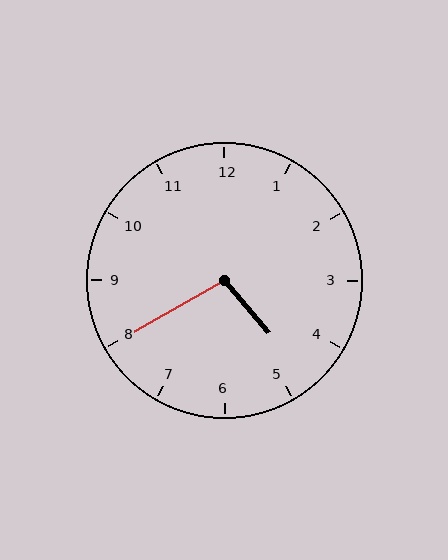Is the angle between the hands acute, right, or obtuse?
It is obtuse.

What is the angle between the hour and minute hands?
Approximately 100 degrees.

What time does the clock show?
4:40.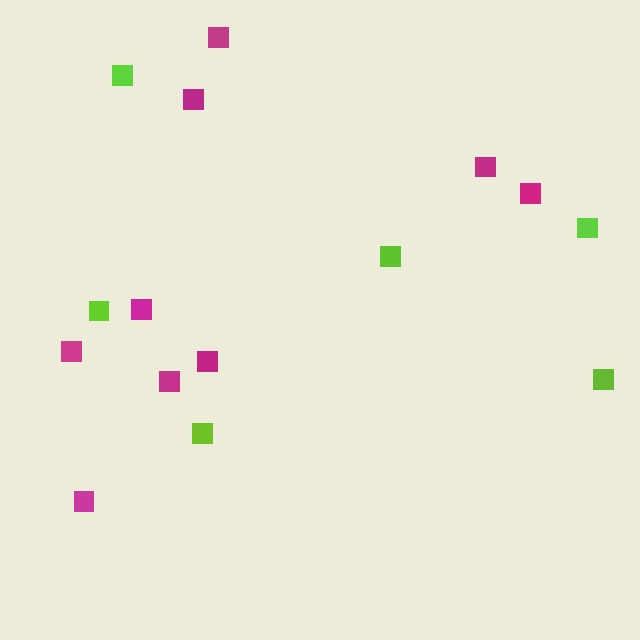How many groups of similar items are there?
There are 2 groups: one group of lime squares (6) and one group of magenta squares (9).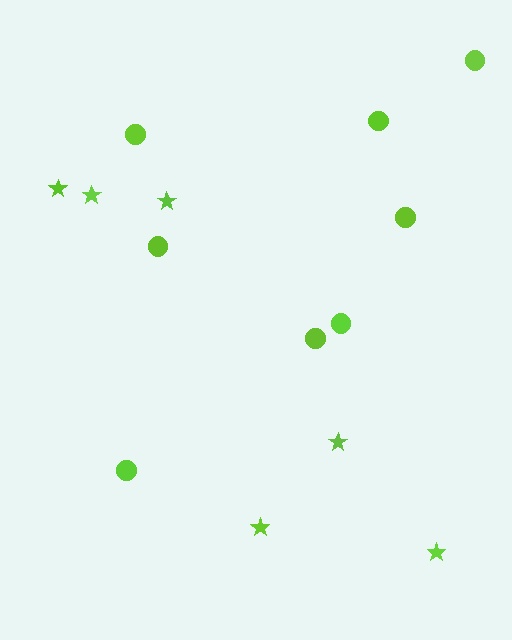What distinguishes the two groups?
There are 2 groups: one group of circles (8) and one group of stars (6).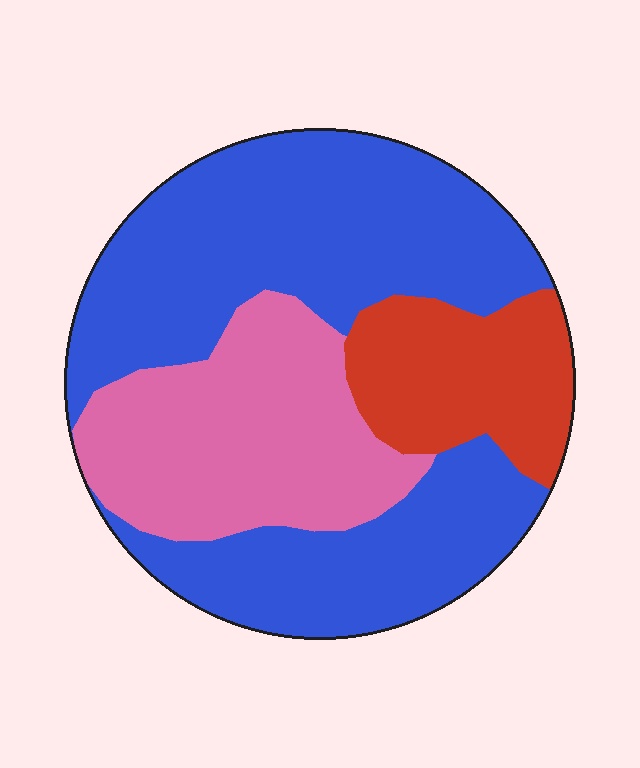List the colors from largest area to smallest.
From largest to smallest: blue, pink, red.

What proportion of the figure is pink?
Pink covers around 25% of the figure.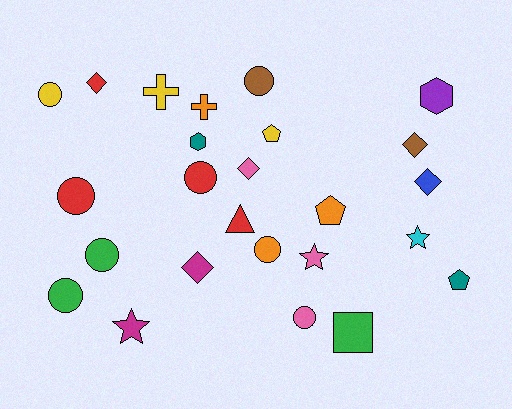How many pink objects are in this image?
There are 3 pink objects.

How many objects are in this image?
There are 25 objects.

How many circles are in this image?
There are 8 circles.